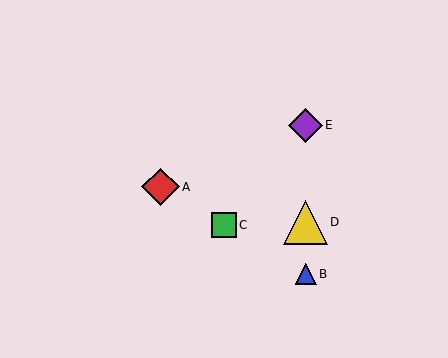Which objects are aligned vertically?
Objects B, D, E are aligned vertically.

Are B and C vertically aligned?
No, B is at x≈306 and C is at x≈224.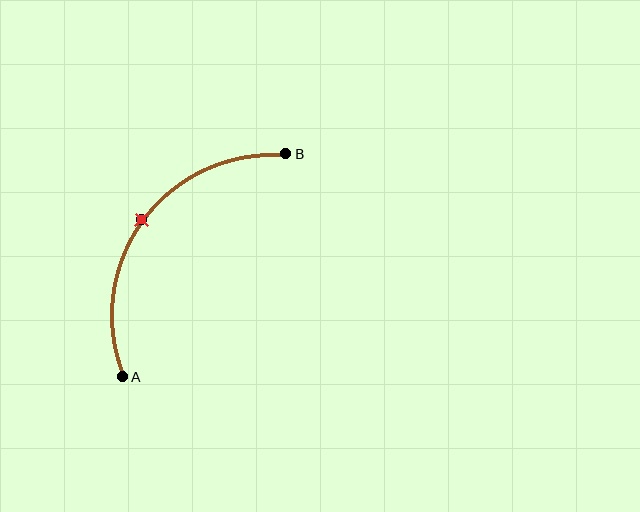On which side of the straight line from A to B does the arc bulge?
The arc bulges above and to the left of the straight line connecting A and B.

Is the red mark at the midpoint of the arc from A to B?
Yes. The red mark lies on the arc at equal arc-length from both A and B — it is the arc midpoint.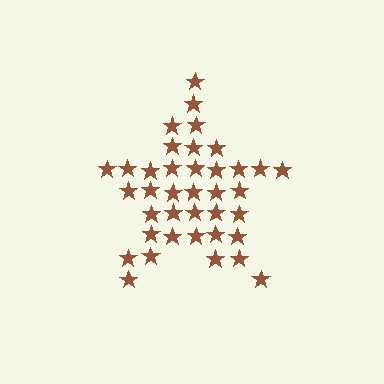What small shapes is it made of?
It is made of small stars.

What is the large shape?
The large shape is a star.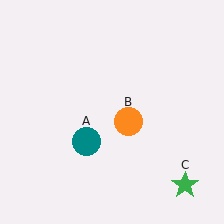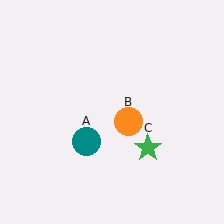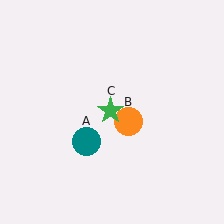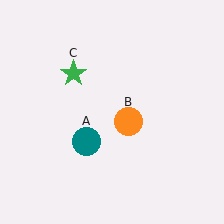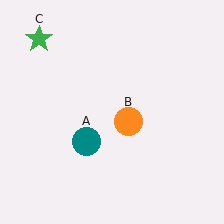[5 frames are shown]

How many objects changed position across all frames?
1 object changed position: green star (object C).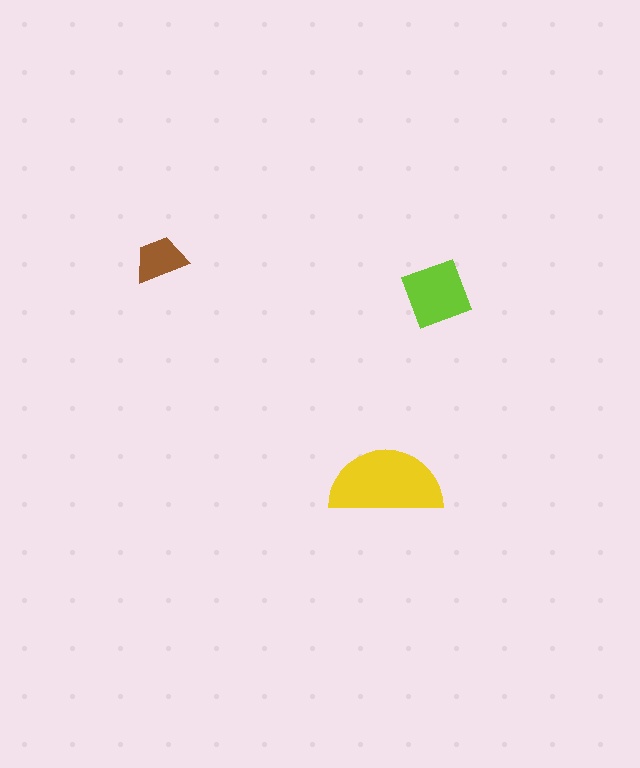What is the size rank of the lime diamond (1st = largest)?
2nd.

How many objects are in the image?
There are 3 objects in the image.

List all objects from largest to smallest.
The yellow semicircle, the lime diamond, the brown trapezoid.